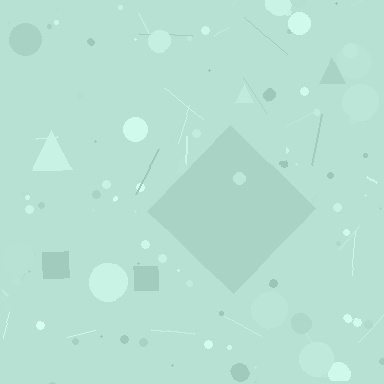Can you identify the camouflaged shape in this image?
The camouflaged shape is a diamond.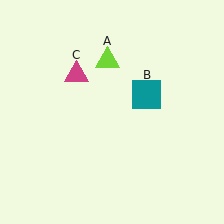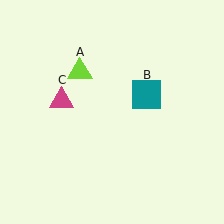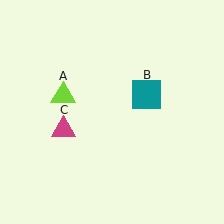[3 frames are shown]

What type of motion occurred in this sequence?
The lime triangle (object A), magenta triangle (object C) rotated counterclockwise around the center of the scene.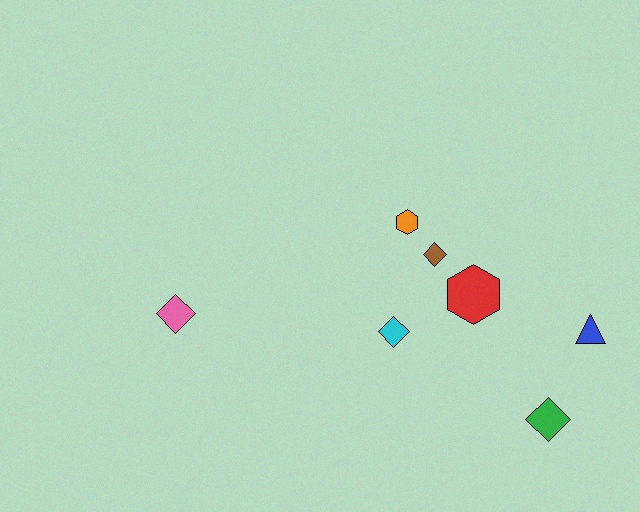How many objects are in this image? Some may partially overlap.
There are 7 objects.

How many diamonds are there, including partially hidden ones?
There are 4 diamonds.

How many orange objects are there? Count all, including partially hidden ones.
There is 1 orange object.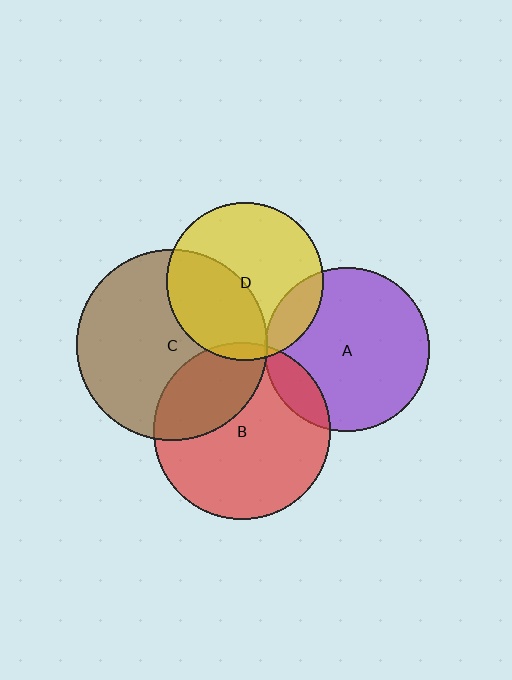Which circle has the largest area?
Circle C (brown).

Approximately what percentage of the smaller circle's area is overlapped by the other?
Approximately 30%.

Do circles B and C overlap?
Yes.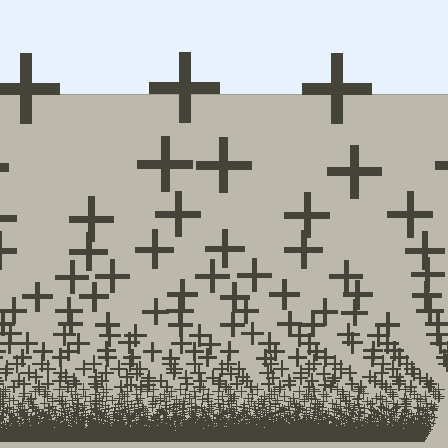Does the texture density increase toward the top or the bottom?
Density increases toward the bottom.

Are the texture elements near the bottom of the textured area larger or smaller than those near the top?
Smaller. The gradient is inverted — elements near the bottom are smaller and denser.